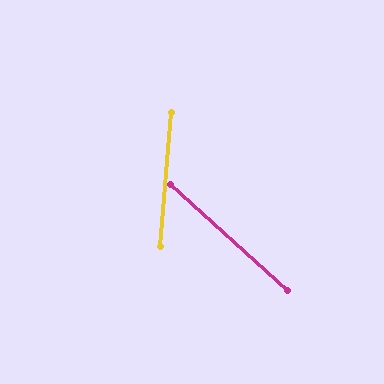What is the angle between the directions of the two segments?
Approximately 52 degrees.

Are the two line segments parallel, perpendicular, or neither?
Neither parallel nor perpendicular — they differ by about 52°.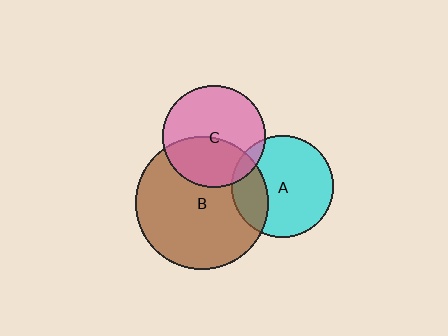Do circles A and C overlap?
Yes.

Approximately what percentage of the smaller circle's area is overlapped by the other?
Approximately 10%.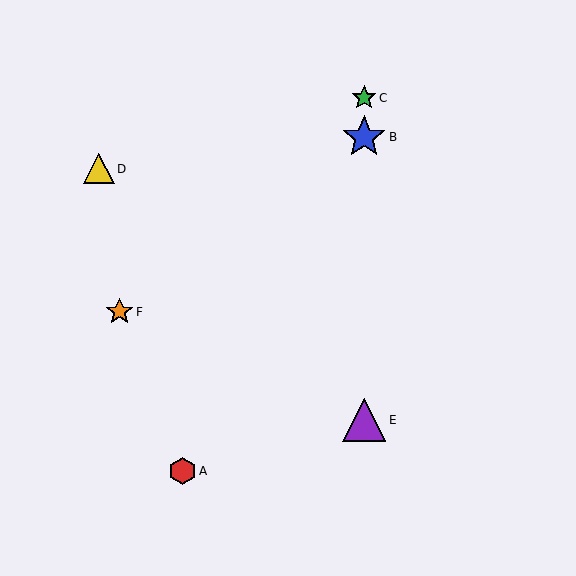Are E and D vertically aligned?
No, E is at x≈364 and D is at x≈99.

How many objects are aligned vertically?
3 objects (B, C, E) are aligned vertically.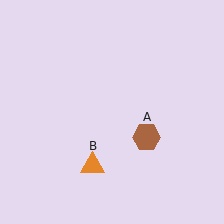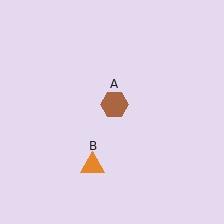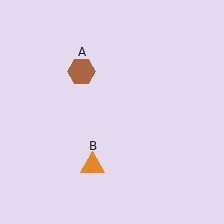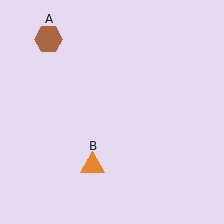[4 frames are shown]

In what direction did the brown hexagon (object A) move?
The brown hexagon (object A) moved up and to the left.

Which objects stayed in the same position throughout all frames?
Orange triangle (object B) remained stationary.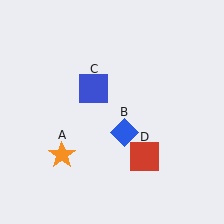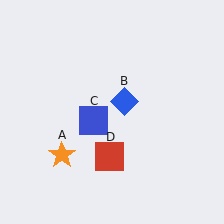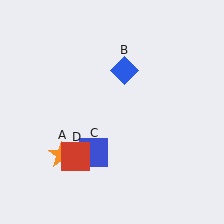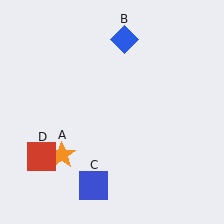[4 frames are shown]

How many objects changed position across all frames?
3 objects changed position: blue diamond (object B), blue square (object C), red square (object D).